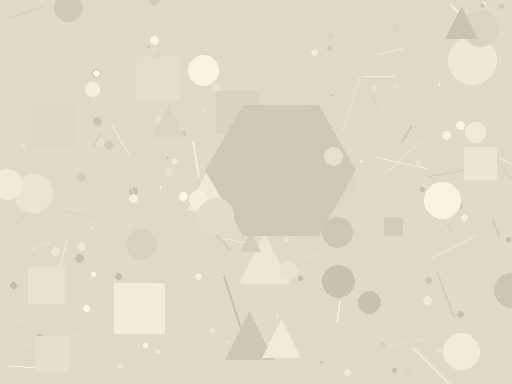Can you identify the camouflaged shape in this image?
The camouflaged shape is a hexagon.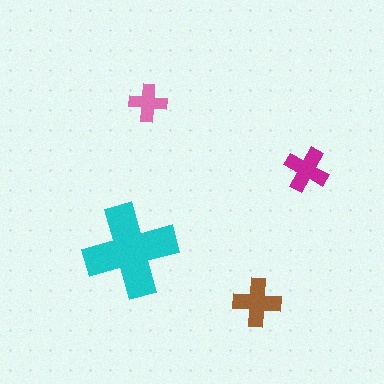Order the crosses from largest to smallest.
the cyan one, the brown one, the magenta one, the pink one.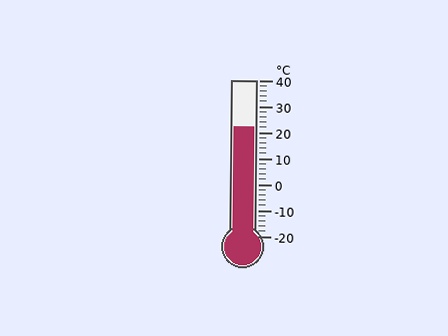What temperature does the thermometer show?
The thermometer shows approximately 22°C.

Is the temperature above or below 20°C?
The temperature is above 20°C.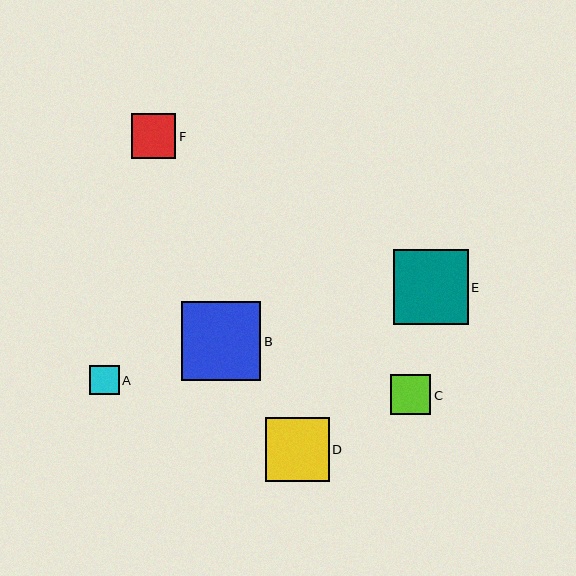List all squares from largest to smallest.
From largest to smallest: B, E, D, F, C, A.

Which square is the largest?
Square B is the largest with a size of approximately 79 pixels.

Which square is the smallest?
Square A is the smallest with a size of approximately 30 pixels.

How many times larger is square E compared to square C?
Square E is approximately 1.8 times the size of square C.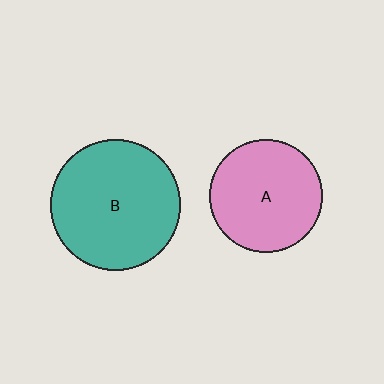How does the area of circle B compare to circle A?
Approximately 1.3 times.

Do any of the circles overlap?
No, none of the circles overlap.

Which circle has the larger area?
Circle B (teal).